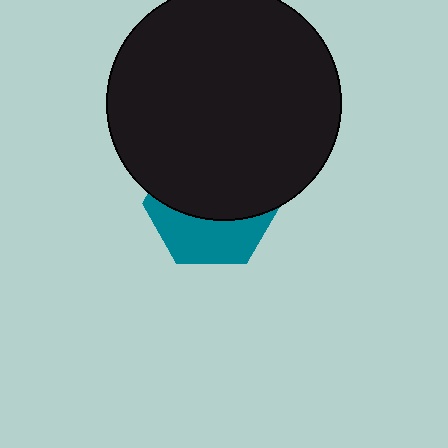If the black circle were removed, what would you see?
You would see the complete teal hexagon.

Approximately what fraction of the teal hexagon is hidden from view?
Roughly 61% of the teal hexagon is hidden behind the black circle.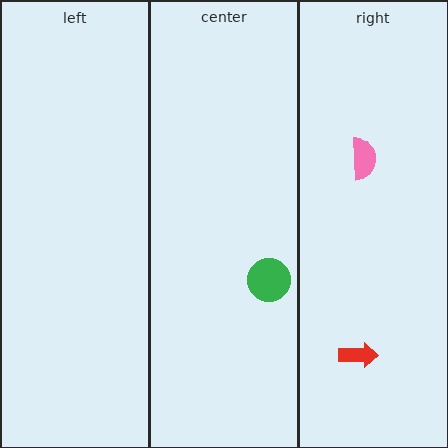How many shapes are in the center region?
1.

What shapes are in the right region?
The red arrow, the pink semicircle.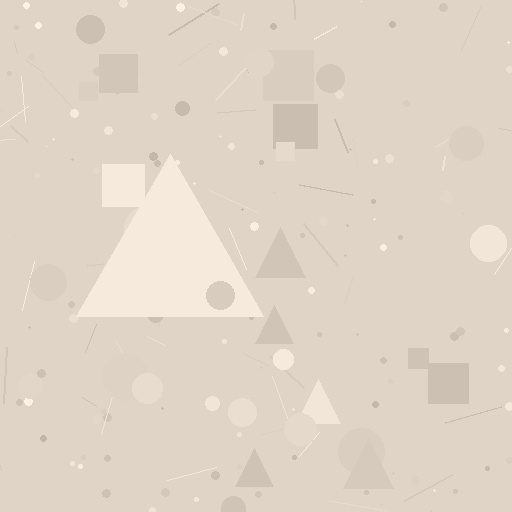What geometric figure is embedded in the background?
A triangle is embedded in the background.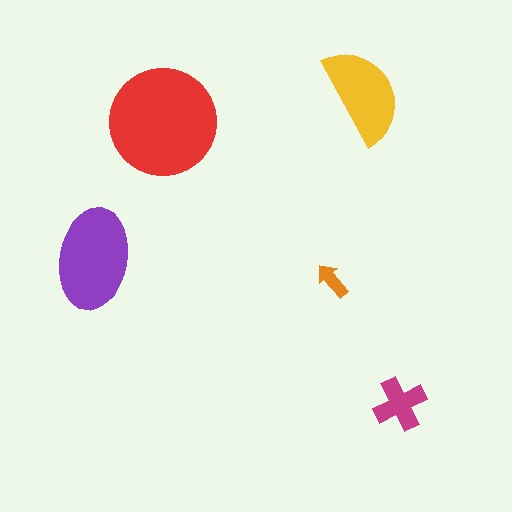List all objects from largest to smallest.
The red circle, the purple ellipse, the yellow semicircle, the magenta cross, the orange arrow.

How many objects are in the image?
There are 5 objects in the image.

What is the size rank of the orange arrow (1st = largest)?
5th.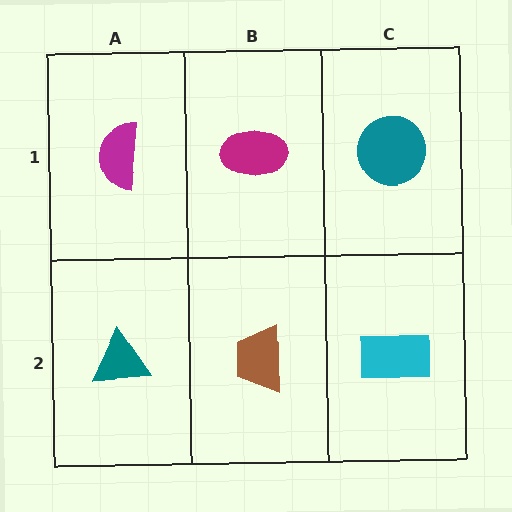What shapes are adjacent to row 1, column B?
A brown trapezoid (row 2, column B), a magenta semicircle (row 1, column A), a teal circle (row 1, column C).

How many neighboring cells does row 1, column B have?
3.